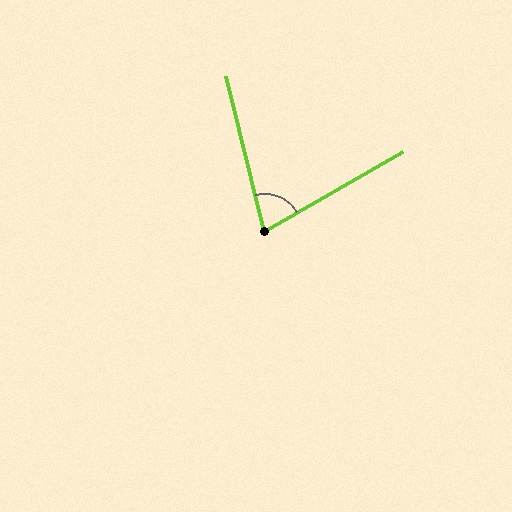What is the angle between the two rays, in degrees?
Approximately 74 degrees.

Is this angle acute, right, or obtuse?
It is acute.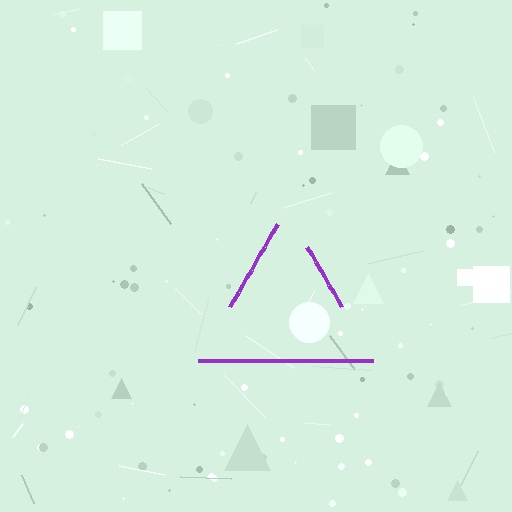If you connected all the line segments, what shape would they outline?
They would outline a triangle.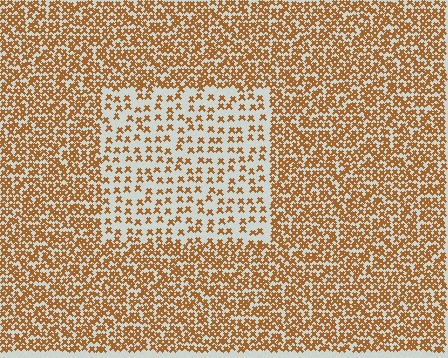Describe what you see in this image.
The image contains small brown elements arranged at two different densities. A rectangle-shaped region is visible where the elements are less densely packed than the surrounding area.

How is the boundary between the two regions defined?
The boundary is defined by a change in element density (approximately 2.3x ratio). All elements are the same color, size, and shape.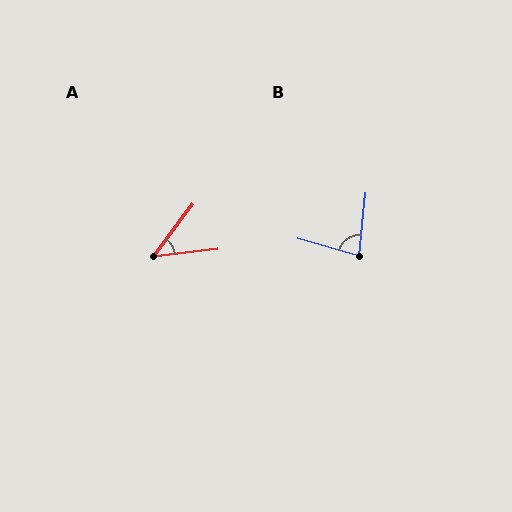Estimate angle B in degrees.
Approximately 80 degrees.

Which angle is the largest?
B, at approximately 80 degrees.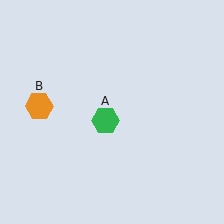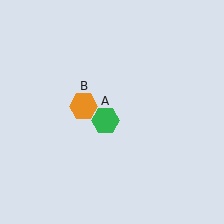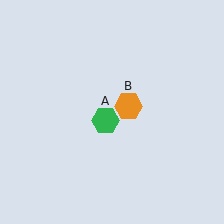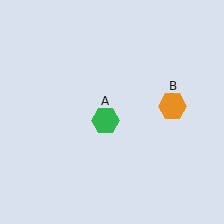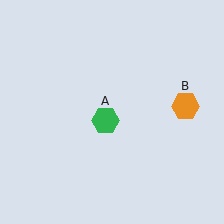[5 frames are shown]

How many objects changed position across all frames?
1 object changed position: orange hexagon (object B).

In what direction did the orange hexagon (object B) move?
The orange hexagon (object B) moved right.